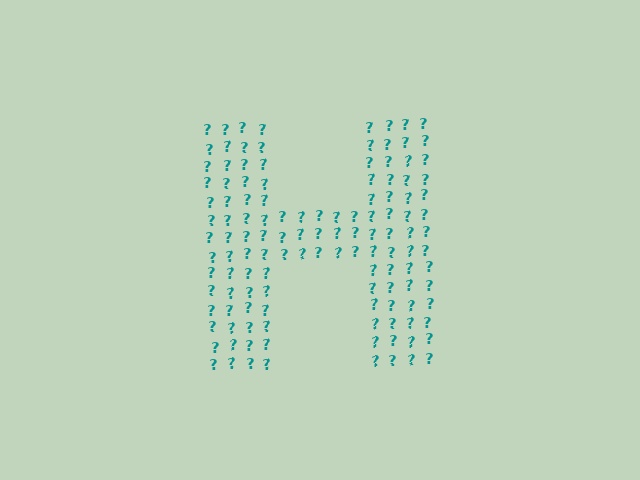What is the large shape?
The large shape is the letter H.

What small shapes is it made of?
It is made of small question marks.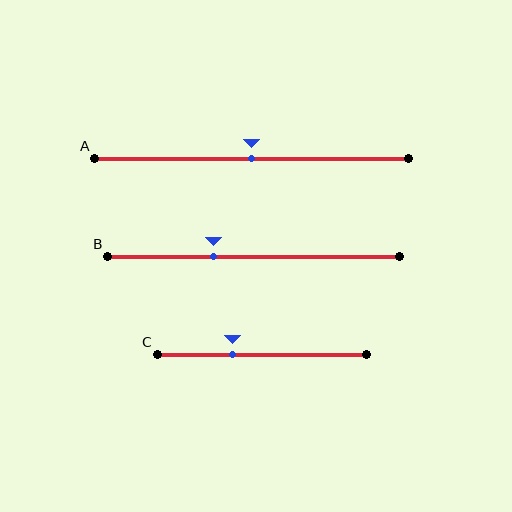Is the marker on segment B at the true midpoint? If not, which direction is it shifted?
No, the marker on segment B is shifted to the left by about 14% of the segment length.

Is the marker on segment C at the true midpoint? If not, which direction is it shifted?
No, the marker on segment C is shifted to the left by about 14% of the segment length.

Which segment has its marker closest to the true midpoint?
Segment A has its marker closest to the true midpoint.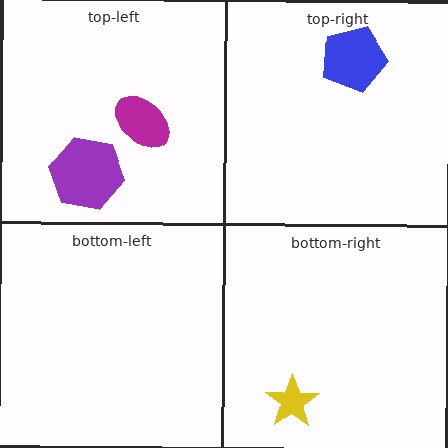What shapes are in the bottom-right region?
The yellow star.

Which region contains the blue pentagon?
The top-right region.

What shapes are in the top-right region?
The blue pentagon.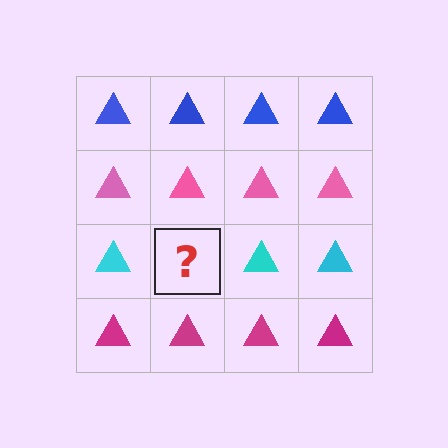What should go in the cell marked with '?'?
The missing cell should contain a cyan triangle.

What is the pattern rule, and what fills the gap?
The rule is that each row has a consistent color. The gap should be filled with a cyan triangle.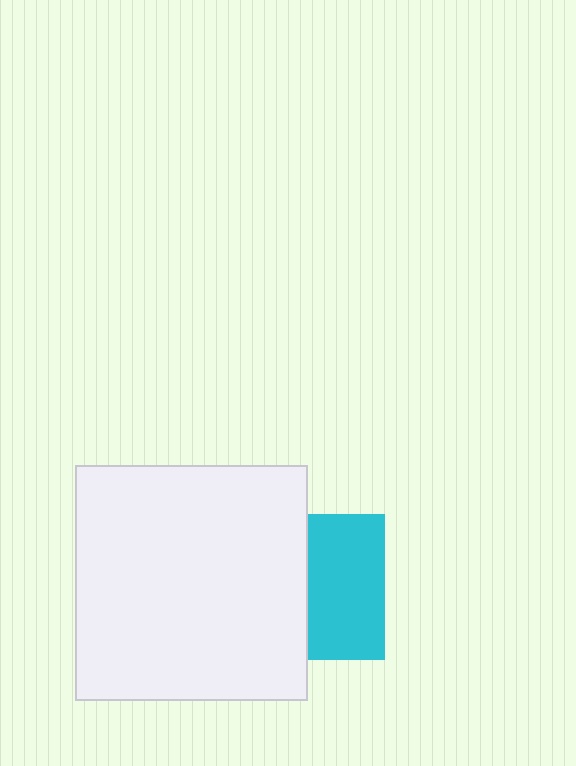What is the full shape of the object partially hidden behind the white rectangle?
The partially hidden object is a cyan square.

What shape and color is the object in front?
The object in front is a white rectangle.